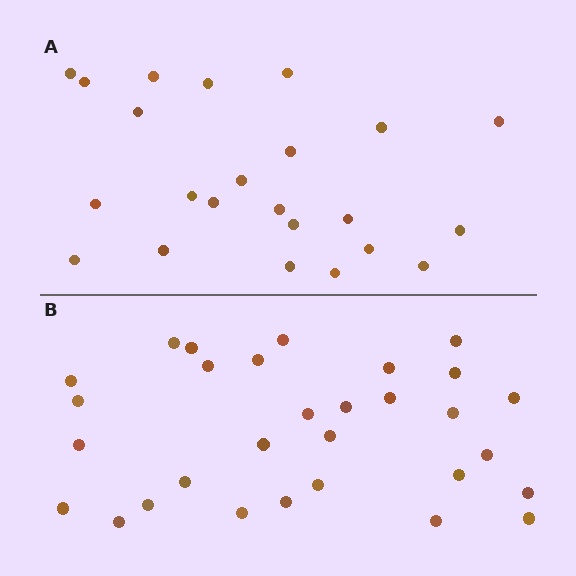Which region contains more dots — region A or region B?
Region B (the bottom region) has more dots.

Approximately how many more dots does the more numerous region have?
Region B has roughly 8 or so more dots than region A.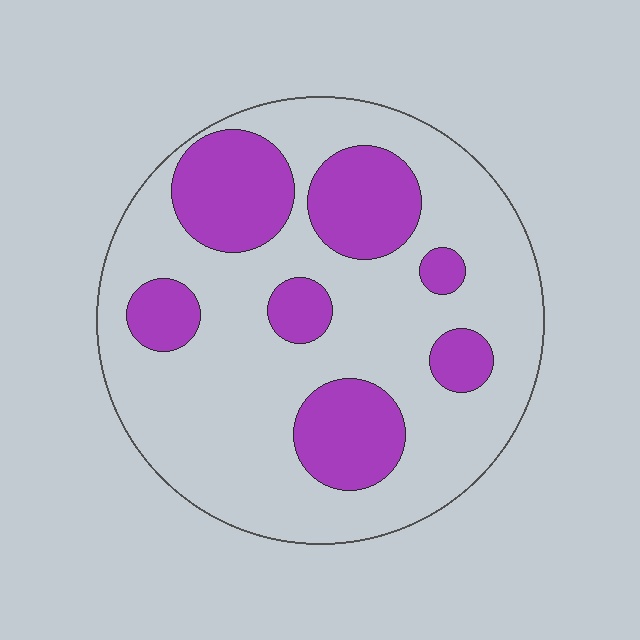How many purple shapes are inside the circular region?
7.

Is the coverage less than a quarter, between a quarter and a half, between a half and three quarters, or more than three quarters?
Between a quarter and a half.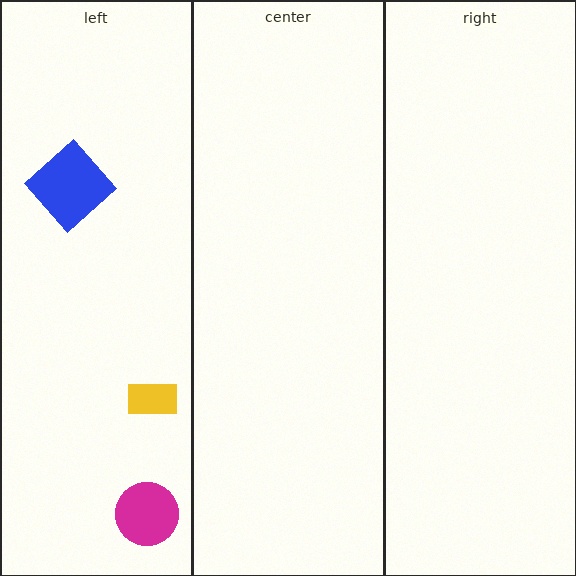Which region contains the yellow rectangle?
The left region.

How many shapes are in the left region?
3.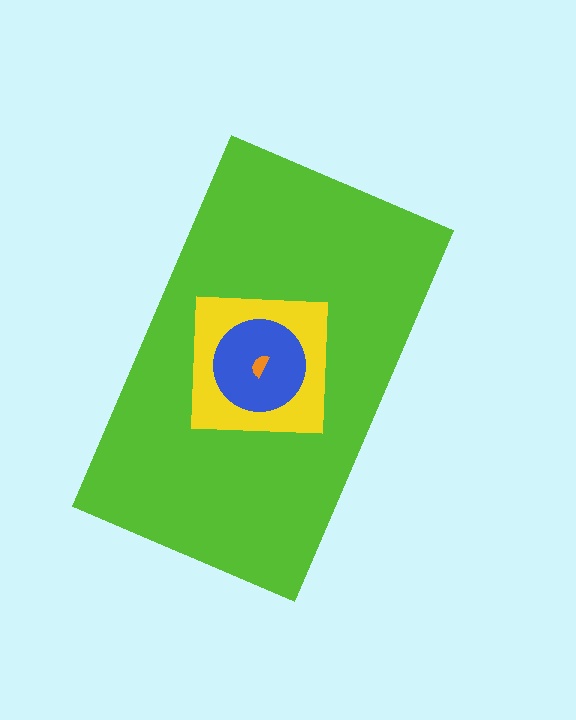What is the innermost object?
The orange semicircle.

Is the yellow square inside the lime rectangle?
Yes.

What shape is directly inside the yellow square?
The blue circle.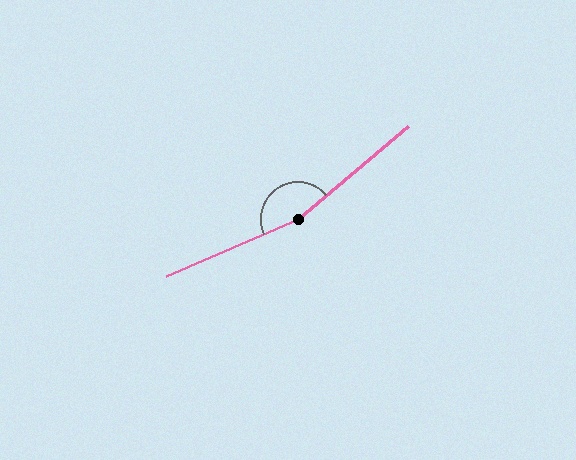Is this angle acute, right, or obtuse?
It is obtuse.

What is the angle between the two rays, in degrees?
Approximately 163 degrees.